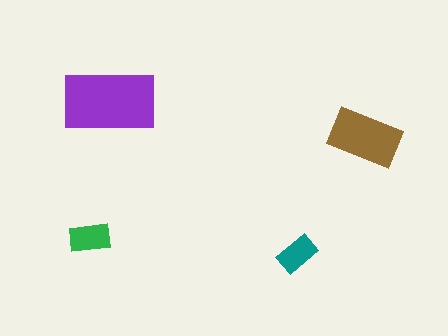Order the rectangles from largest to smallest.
the purple one, the brown one, the green one, the teal one.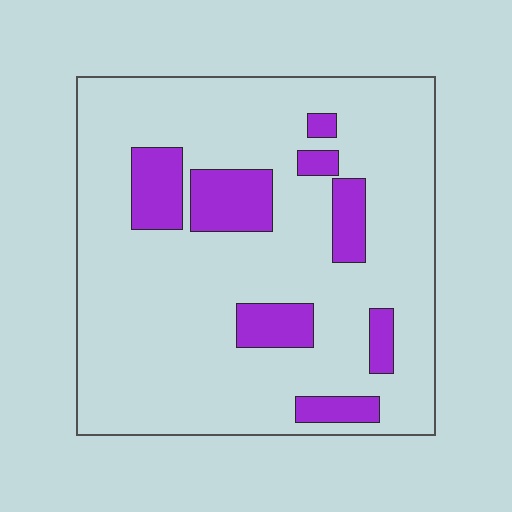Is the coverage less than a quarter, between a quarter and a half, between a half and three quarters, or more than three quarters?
Less than a quarter.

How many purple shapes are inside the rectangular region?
8.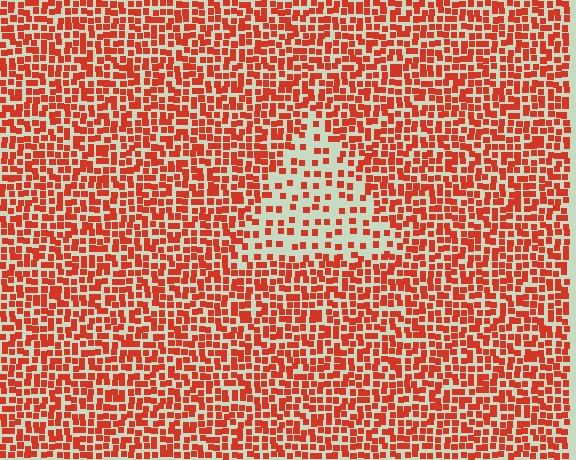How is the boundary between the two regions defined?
The boundary is defined by a change in element density (approximately 2.3x ratio). All elements are the same color, size, and shape.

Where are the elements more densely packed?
The elements are more densely packed outside the triangle boundary.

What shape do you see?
I see a triangle.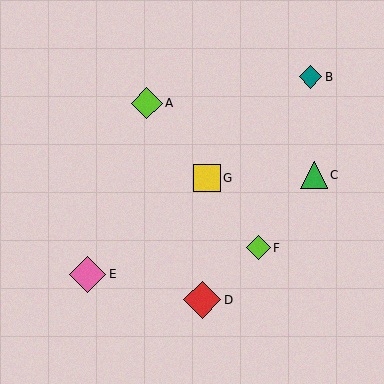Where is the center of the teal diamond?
The center of the teal diamond is at (311, 77).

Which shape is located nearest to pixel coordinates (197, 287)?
The red diamond (labeled D) at (202, 300) is nearest to that location.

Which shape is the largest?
The red diamond (labeled D) is the largest.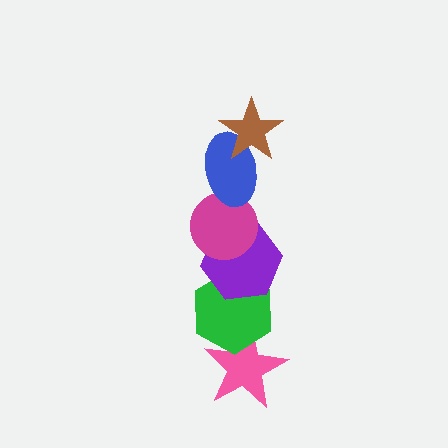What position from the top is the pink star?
The pink star is 6th from the top.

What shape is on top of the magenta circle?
The blue ellipse is on top of the magenta circle.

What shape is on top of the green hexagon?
The purple hexagon is on top of the green hexagon.